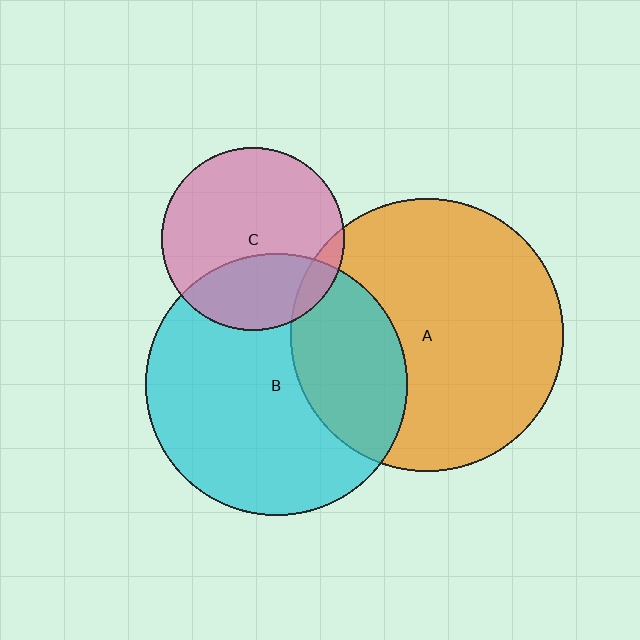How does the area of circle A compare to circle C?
Approximately 2.2 times.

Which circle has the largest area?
Circle A (orange).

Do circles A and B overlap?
Yes.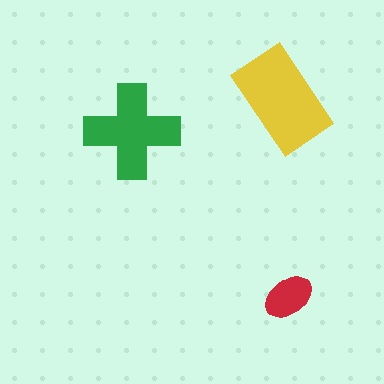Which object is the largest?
The yellow rectangle.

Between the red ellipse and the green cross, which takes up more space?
The green cross.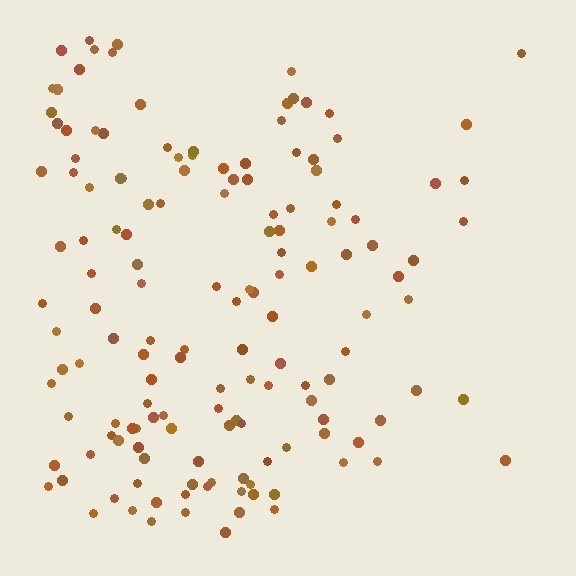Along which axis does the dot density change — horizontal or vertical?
Horizontal.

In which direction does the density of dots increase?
From right to left, with the left side densest.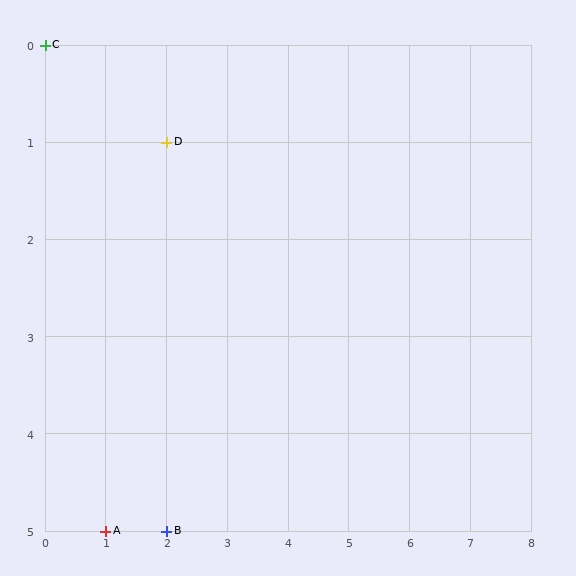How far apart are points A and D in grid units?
Points A and D are 1 column and 4 rows apart (about 4.1 grid units diagonally).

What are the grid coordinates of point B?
Point B is at grid coordinates (2, 5).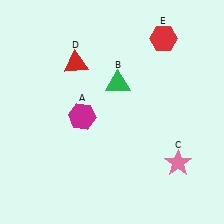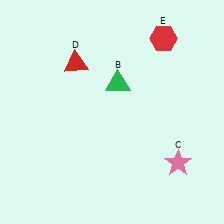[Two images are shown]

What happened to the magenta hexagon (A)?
The magenta hexagon (A) was removed in Image 2. It was in the bottom-left area of Image 1.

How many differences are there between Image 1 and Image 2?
There is 1 difference between the two images.